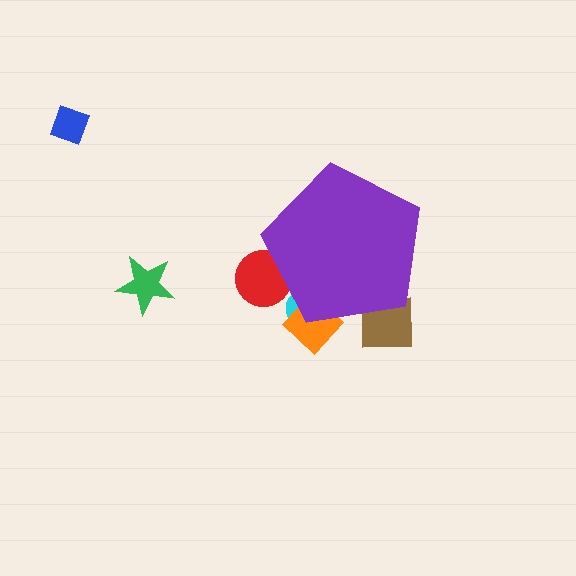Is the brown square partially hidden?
Yes, the brown square is partially hidden behind the purple pentagon.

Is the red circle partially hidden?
Yes, the red circle is partially hidden behind the purple pentagon.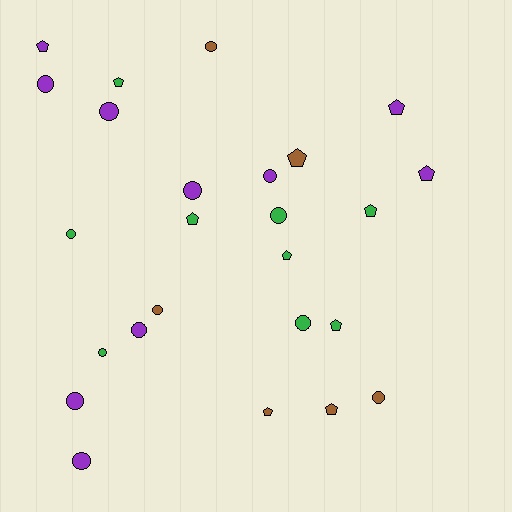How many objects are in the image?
There are 25 objects.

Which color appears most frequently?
Purple, with 10 objects.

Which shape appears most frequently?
Circle, with 14 objects.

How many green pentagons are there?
There are 5 green pentagons.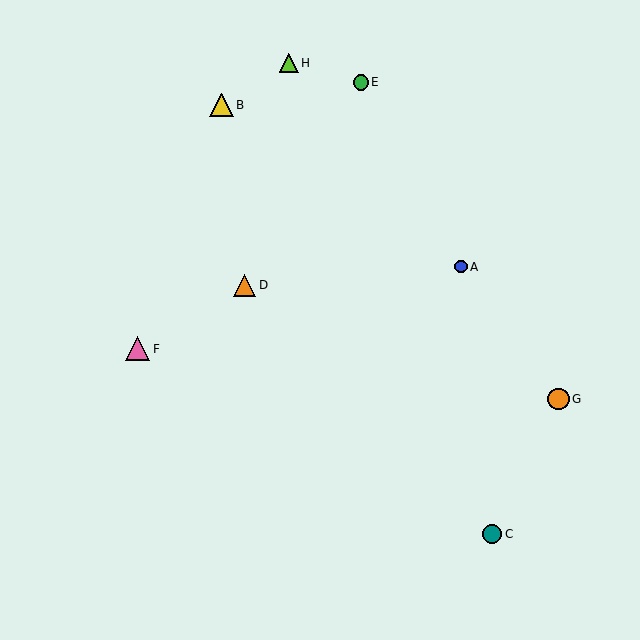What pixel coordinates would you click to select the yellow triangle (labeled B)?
Click at (221, 105) to select the yellow triangle B.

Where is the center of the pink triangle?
The center of the pink triangle is at (137, 349).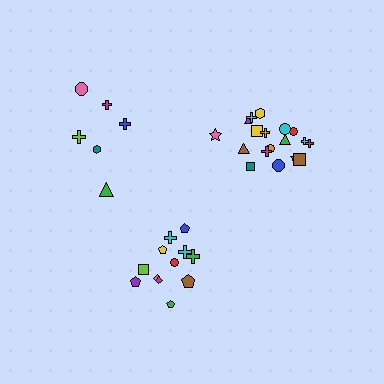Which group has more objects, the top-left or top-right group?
The top-right group.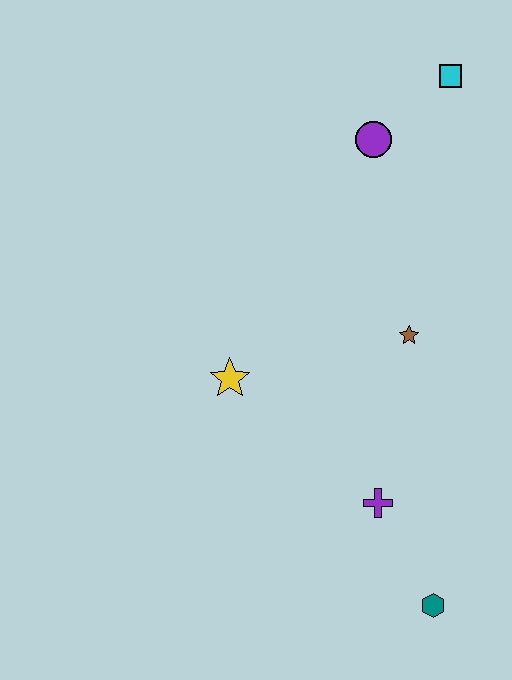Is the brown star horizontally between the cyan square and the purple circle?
Yes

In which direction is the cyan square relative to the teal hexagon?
The cyan square is above the teal hexagon.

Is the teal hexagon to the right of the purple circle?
Yes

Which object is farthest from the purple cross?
The cyan square is farthest from the purple cross.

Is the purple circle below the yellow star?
No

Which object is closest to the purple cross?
The teal hexagon is closest to the purple cross.